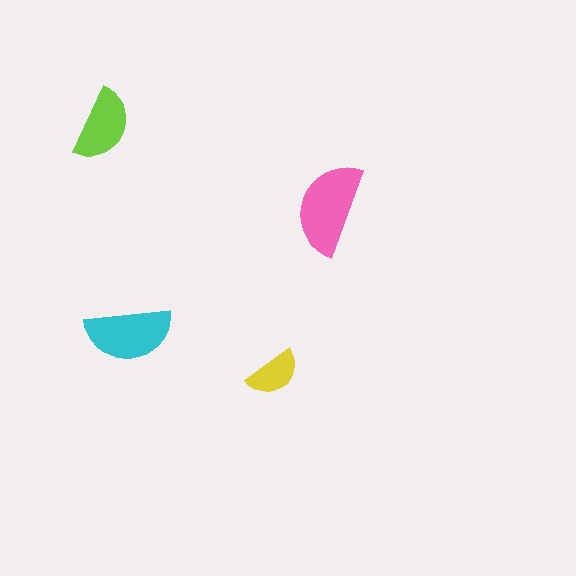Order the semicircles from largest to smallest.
the pink one, the cyan one, the lime one, the yellow one.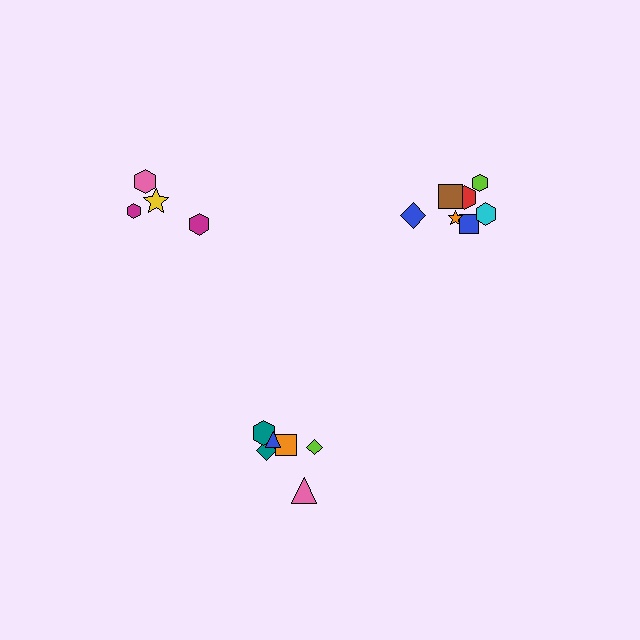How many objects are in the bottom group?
There are 6 objects.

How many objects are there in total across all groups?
There are 17 objects.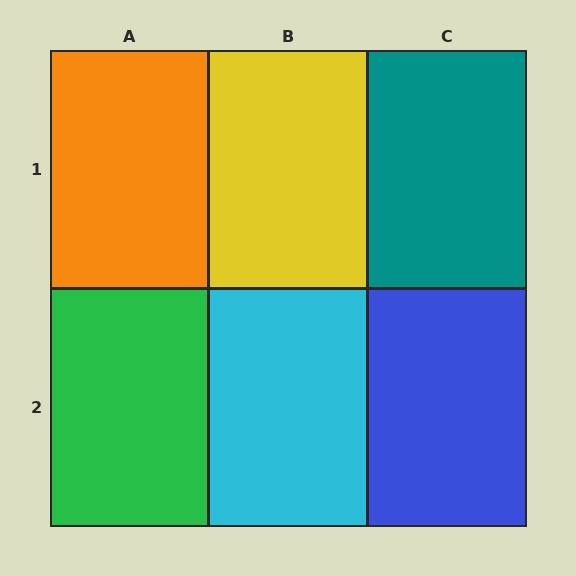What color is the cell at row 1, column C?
Teal.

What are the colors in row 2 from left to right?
Green, cyan, blue.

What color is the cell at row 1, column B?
Yellow.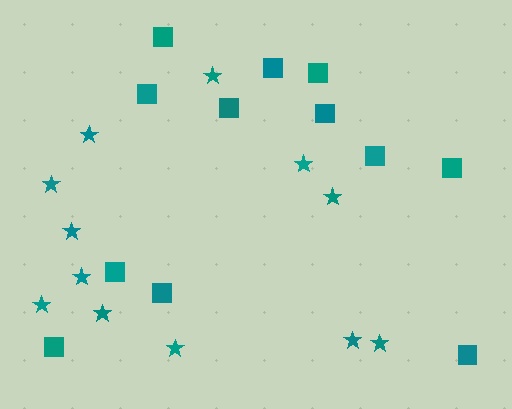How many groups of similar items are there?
There are 2 groups: one group of stars (12) and one group of squares (12).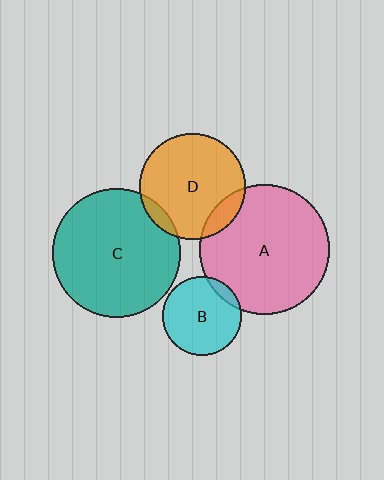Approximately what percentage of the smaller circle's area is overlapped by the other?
Approximately 10%.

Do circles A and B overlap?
Yes.